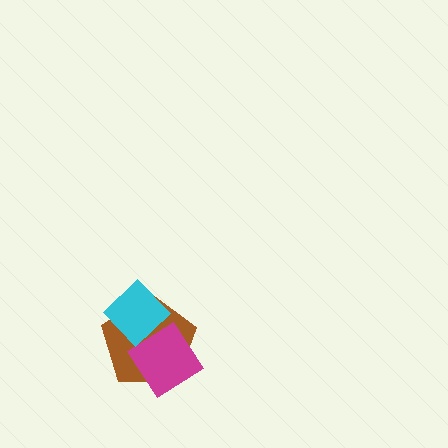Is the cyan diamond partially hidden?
No, no other shape covers it.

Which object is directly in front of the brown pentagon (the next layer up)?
The magenta diamond is directly in front of the brown pentagon.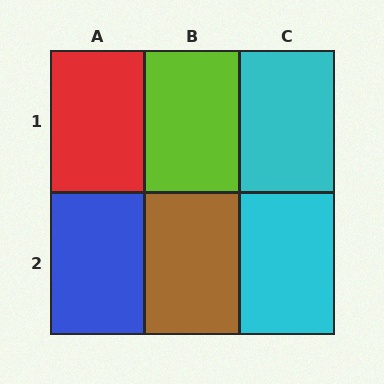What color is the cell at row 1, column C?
Cyan.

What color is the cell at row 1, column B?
Lime.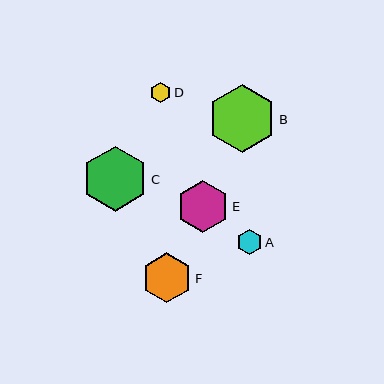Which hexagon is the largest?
Hexagon B is the largest with a size of approximately 68 pixels.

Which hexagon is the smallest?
Hexagon D is the smallest with a size of approximately 20 pixels.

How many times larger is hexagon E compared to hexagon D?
Hexagon E is approximately 2.5 times the size of hexagon D.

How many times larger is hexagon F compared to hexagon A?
Hexagon F is approximately 2.0 times the size of hexagon A.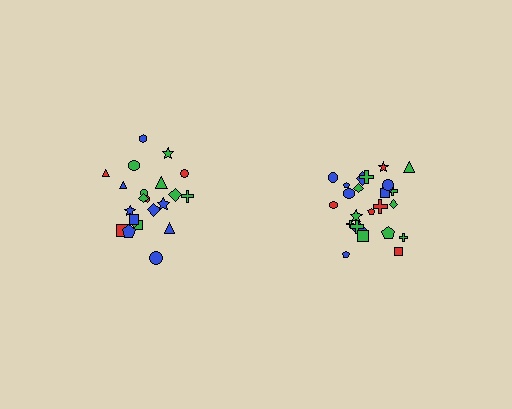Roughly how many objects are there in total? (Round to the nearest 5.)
Roughly 45 objects in total.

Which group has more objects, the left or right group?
The right group.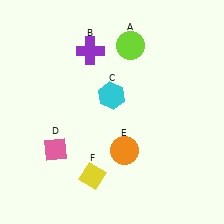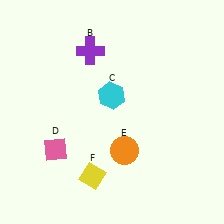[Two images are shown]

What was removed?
The lime circle (A) was removed in Image 2.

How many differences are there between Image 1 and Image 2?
There is 1 difference between the two images.